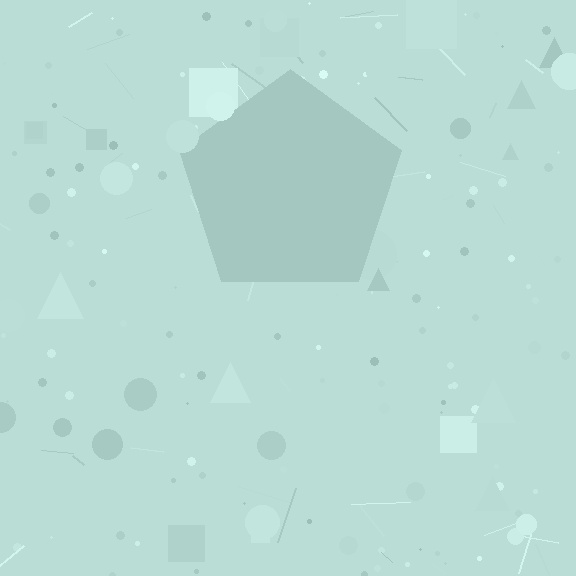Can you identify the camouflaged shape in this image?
The camouflaged shape is a pentagon.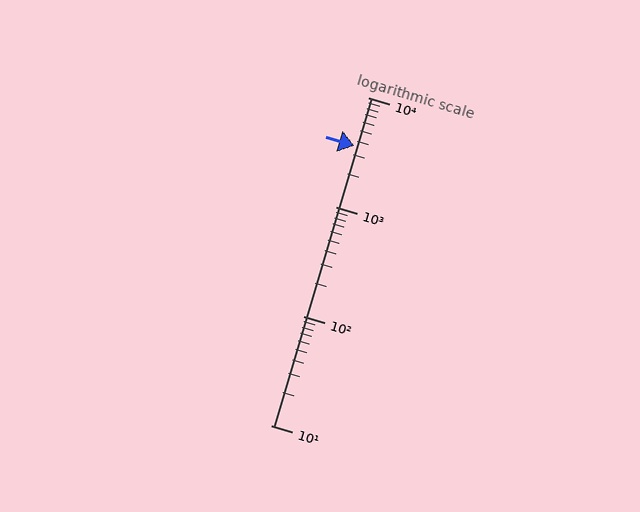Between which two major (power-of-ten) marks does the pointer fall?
The pointer is between 1000 and 10000.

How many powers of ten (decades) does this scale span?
The scale spans 3 decades, from 10 to 10000.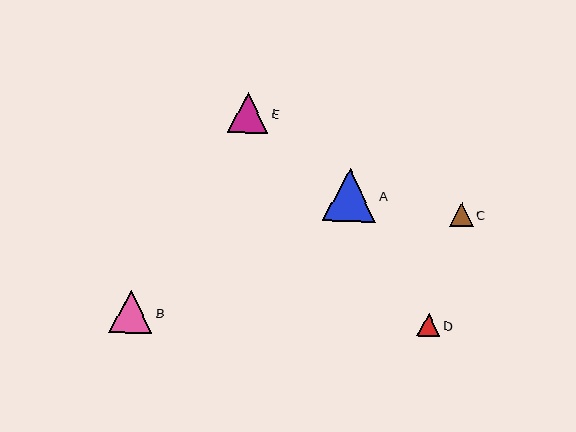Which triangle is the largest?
Triangle A is the largest with a size of approximately 53 pixels.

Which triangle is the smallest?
Triangle D is the smallest with a size of approximately 23 pixels.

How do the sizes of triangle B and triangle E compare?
Triangle B and triangle E are approximately the same size.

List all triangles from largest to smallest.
From largest to smallest: A, B, E, C, D.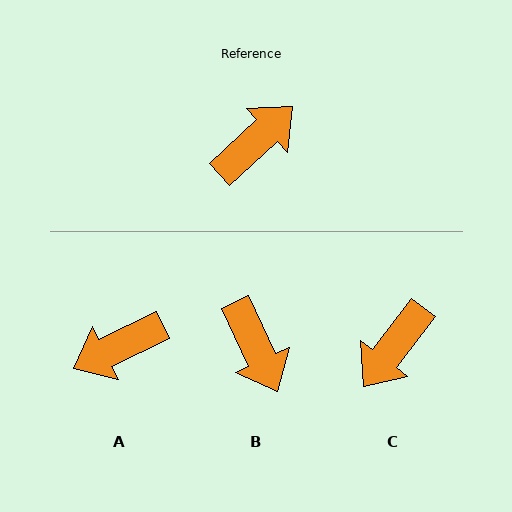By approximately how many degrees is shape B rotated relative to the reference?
Approximately 108 degrees clockwise.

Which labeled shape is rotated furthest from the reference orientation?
C, about 171 degrees away.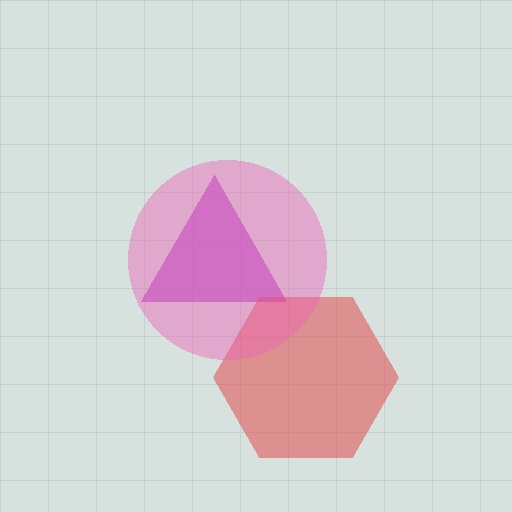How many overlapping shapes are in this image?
There are 3 overlapping shapes in the image.